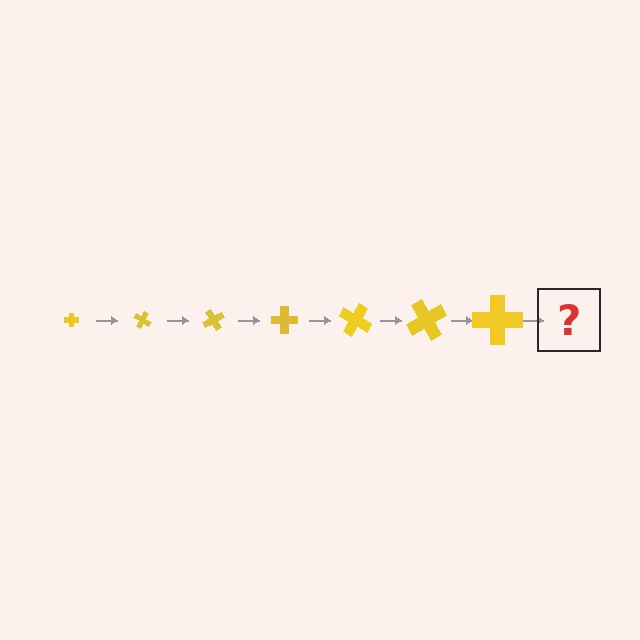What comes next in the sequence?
The next element should be a cross, larger than the previous one and rotated 210 degrees from the start.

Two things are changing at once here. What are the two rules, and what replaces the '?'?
The two rules are that the cross grows larger each step and it rotates 30 degrees each step. The '?' should be a cross, larger than the previous one and rotated 210 degrees from the start.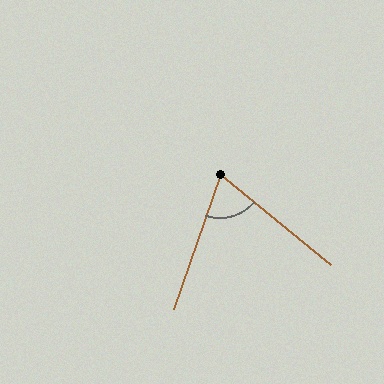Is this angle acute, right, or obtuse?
It is acute.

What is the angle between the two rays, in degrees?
Approximately 70 degrees.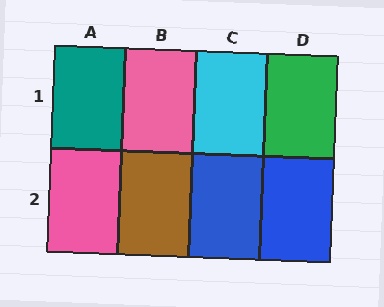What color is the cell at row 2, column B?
Brown.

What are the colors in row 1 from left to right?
Teal, pink, cyan, green.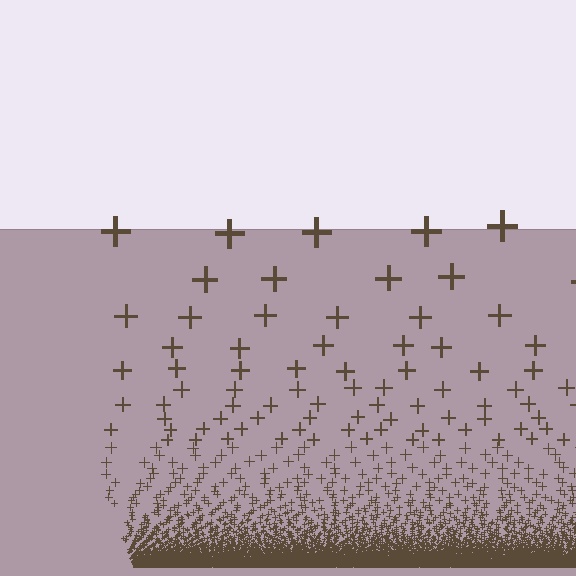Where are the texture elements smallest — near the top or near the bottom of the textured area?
Near the bottom.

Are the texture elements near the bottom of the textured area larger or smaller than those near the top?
Smaller. The gradient is inverted — elements near the bottom are smaller and denser.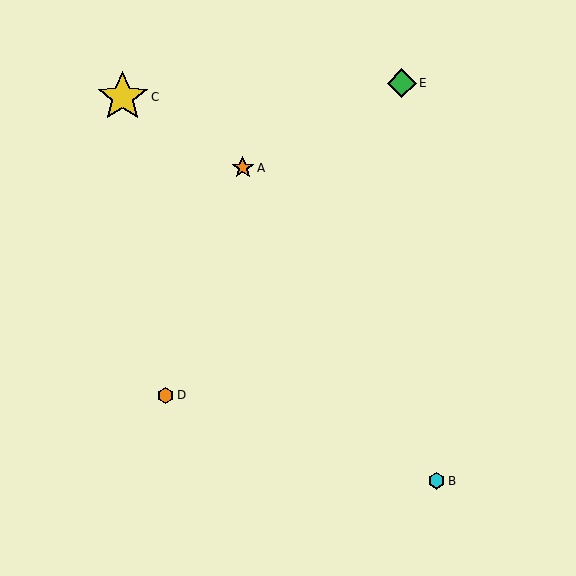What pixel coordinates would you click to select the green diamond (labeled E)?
Click at (402, 83) to select the green diamond E.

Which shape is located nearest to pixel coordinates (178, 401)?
The orange hexagon (labeled D) at (165, 395) is nearest to that location.